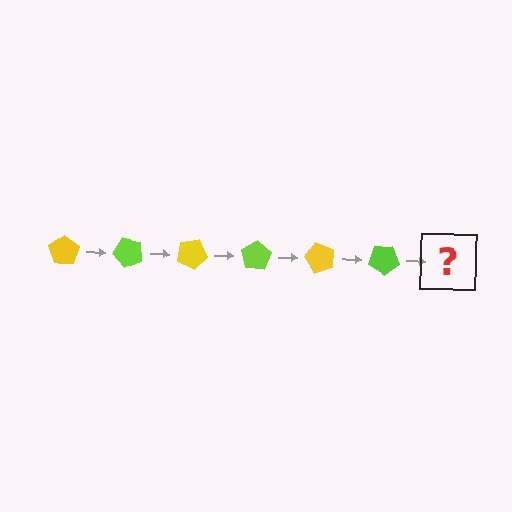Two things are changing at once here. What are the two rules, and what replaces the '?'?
The two rules are that it rotates 50 degrees each step and the color cycles through yellow and lime. The '?' should be a yellow pentagon, rotated 300 degrees from the start.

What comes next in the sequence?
The next element should be a yellow pentagon, rotated 300 degrees from the start.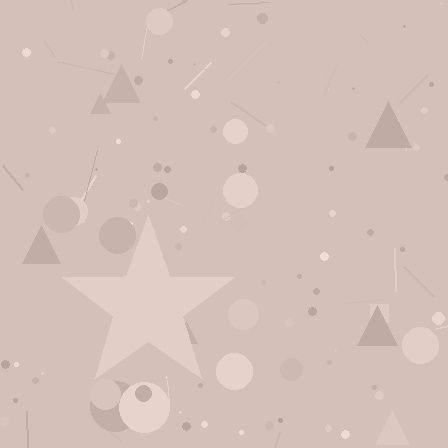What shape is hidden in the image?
A star is hidden in the image.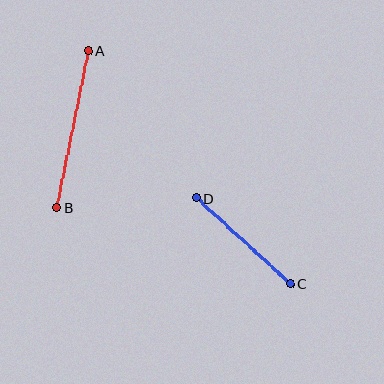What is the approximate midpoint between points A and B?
The midpoint is at approximately (73, 129) pixels.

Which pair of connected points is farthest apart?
Points A and B are farthest apart.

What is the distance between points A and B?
The distance is approximately 160 pixels.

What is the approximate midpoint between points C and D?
The midpoint is at approximately (243, 241) pixels.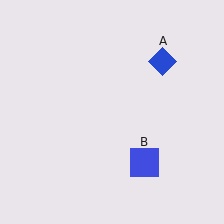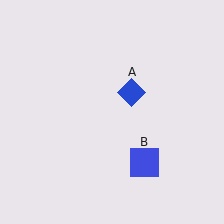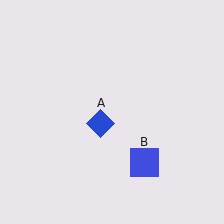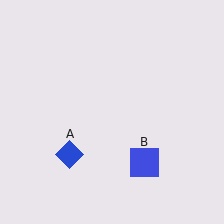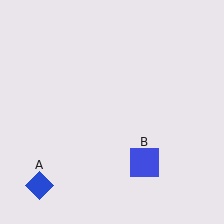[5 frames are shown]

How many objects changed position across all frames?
1 object changed position: blue diamond (object A).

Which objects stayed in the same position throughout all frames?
Blue square (object B) remained stationary.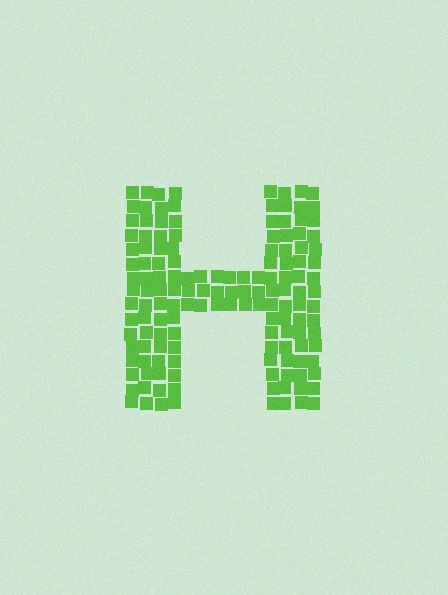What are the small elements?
The small elements are squares.